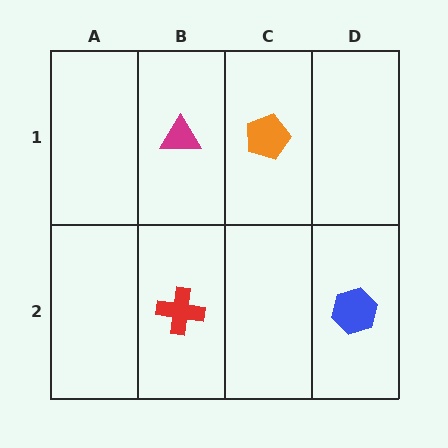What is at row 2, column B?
A red cross.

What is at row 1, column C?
An orange pentagon.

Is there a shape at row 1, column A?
No, that cell is empty.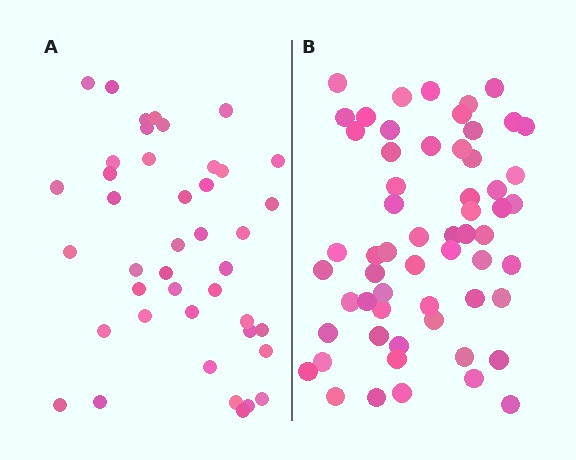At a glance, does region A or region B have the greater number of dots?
Region B (the right region) has more dots.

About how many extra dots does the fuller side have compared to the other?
Region B has approximately 15 more dots than region A.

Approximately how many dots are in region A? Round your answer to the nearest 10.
About 40 dots. (The exact count is 42, which rounds to 40.)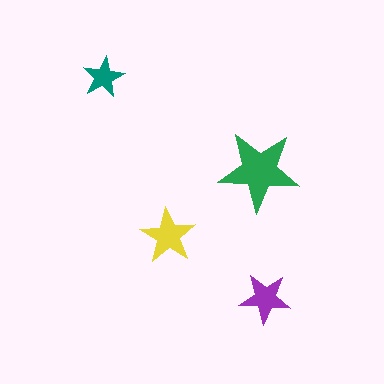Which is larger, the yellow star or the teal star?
The yellow one.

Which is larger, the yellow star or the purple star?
The yellow one.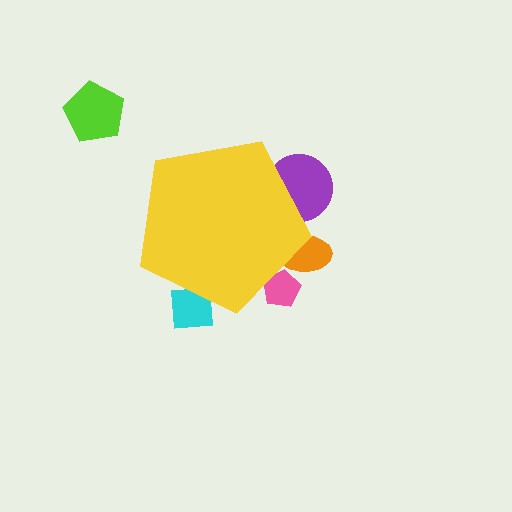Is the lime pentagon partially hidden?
No, the lime pentagon is fully visible.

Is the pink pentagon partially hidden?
Yes, the pink pentagon is partially hidden behind the yellow pentagon.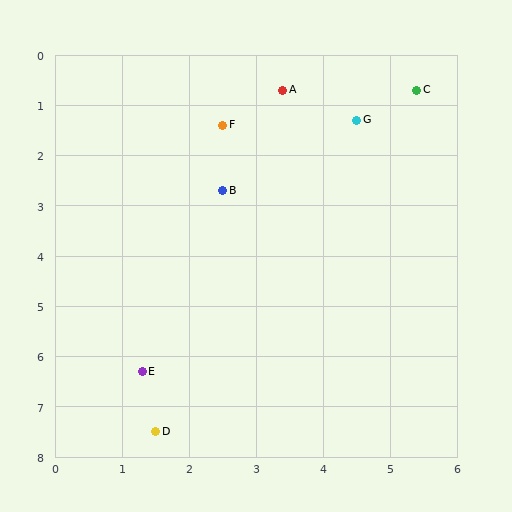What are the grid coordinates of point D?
Point D is at approximately (1.5, 7.5).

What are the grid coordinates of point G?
Point G is at approximately (4.5, 1.3).